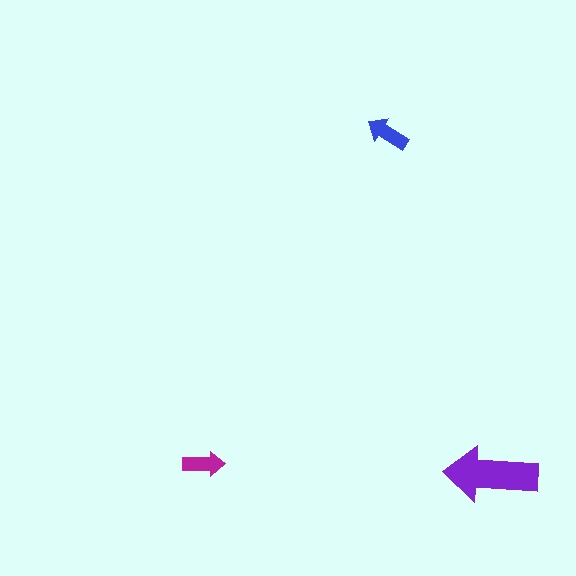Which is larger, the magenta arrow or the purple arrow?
The purple one.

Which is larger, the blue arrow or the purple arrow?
The purple one.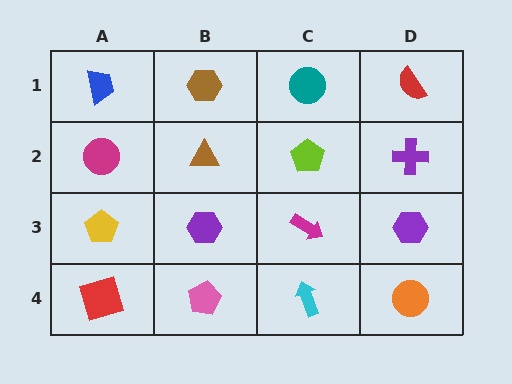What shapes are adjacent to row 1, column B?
A brown triangle (row 2, column B), a blue trapezoid (row 1, column A), a teal circle (row 1, column C).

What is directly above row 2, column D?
A red semicircle.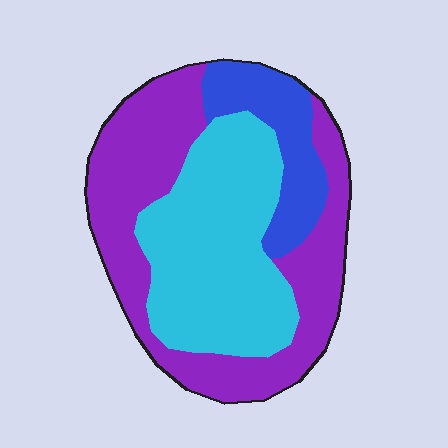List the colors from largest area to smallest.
From largest to smallest: purple, cyan, blue.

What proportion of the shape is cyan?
Cyan covers around 40% of the shape.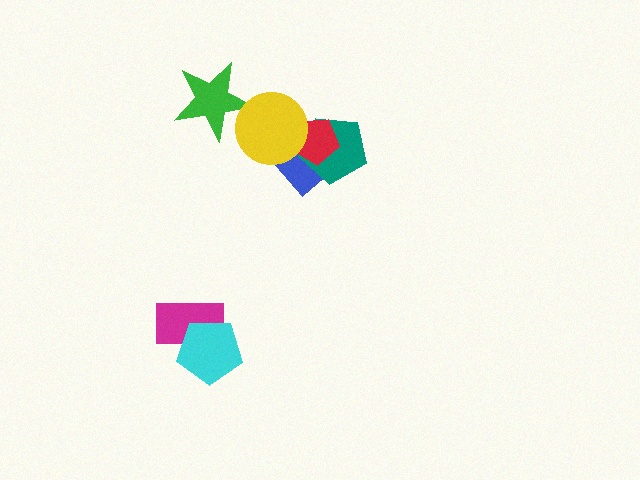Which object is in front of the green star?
The yellow circle is in front of the green star.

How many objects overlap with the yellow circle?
3 objects overlap with the yellow circle.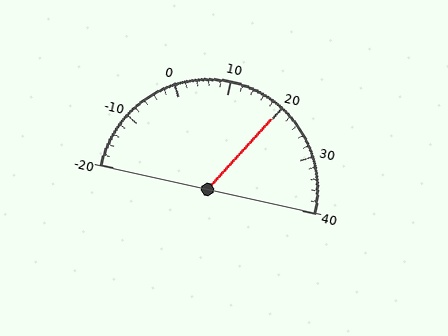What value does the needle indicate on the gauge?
The needle indicates approximately 20.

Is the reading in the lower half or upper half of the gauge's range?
The reading is in the upper half of the range (-20 to 40).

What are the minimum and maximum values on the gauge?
The gauge ranges from -20 to 40.